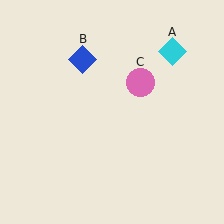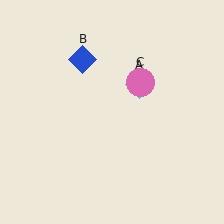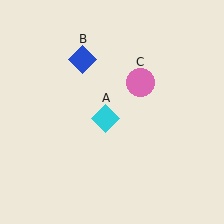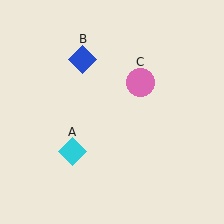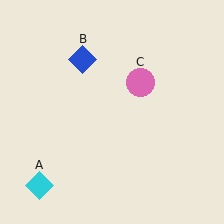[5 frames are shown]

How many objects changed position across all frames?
1 object changed position: cyan diamond (object A).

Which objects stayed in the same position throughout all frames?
Blue diamond (object B) and pink circle (object C) remained stationary.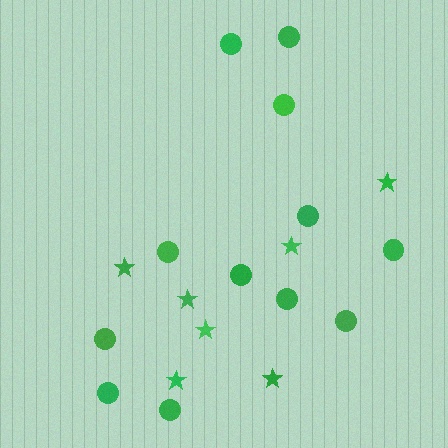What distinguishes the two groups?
There are 2 groups: one group of circles (12) and one group of stars (7).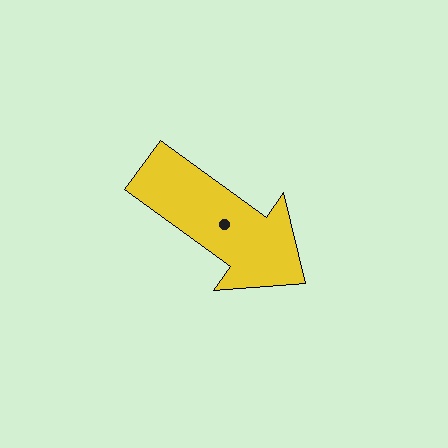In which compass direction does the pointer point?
Southeast.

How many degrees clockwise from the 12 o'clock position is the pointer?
Approximately 126 degrees.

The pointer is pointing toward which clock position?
Roughly 4 o'clock.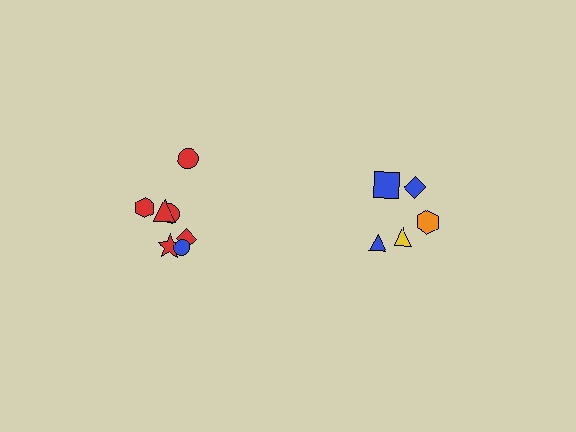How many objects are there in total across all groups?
There are 12 objects.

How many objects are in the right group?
There are 5 objects.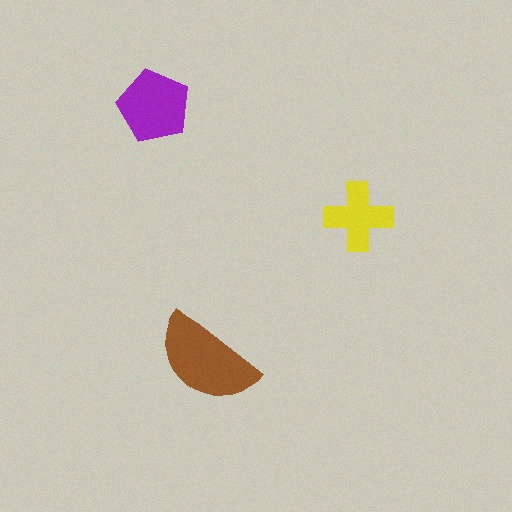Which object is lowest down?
The brown semicircle is bottommost.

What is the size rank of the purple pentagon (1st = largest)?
2nd.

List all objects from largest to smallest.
The brown semicircle, the purple pentagon, the yellow cross.